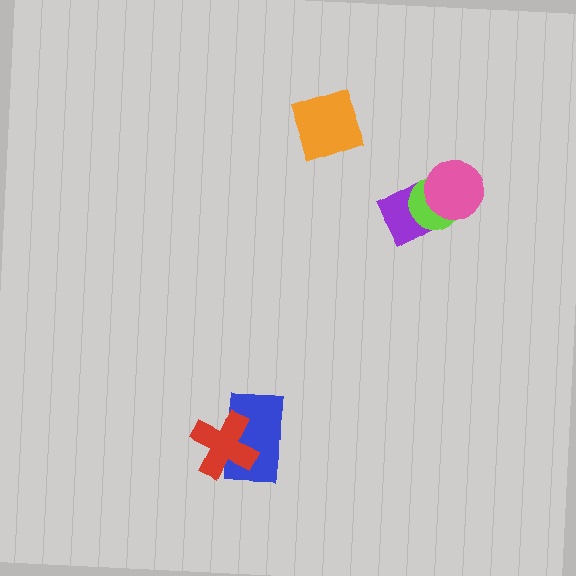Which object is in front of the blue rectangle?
The red cross is in front of the blue rectangle.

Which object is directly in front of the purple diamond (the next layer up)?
The lime circle is directly in front of the purple diamond.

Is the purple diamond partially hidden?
Yes, it is partially covered by another shape.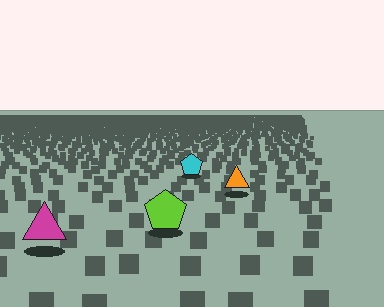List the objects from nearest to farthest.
From nearest to farthest: the magenta triangle, the lime pentagon, the orange triangle, the cyan pentagon.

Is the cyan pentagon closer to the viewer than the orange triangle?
No. The orange triangle is closer — you can tell from the texture gradient: the ground texture is coarser near it.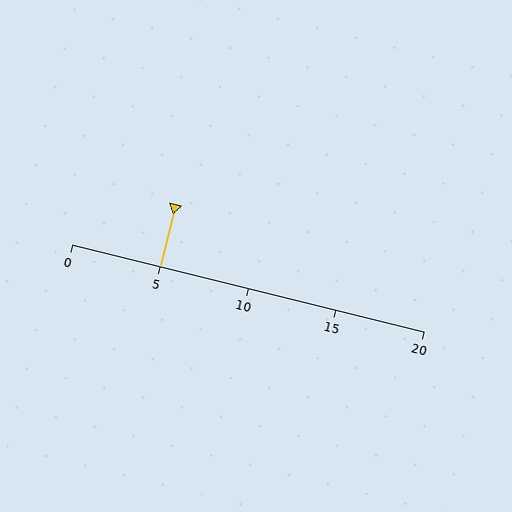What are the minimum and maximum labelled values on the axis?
The axis runs from 0 to 20.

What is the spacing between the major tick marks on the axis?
The major ticks are spaced 5 apart.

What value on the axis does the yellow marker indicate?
The marker indicates approximately 5.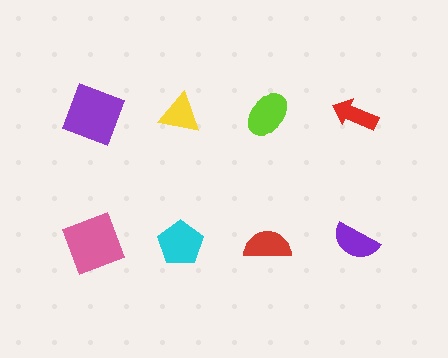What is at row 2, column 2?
A cyan pentagon.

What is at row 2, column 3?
A red semicircle.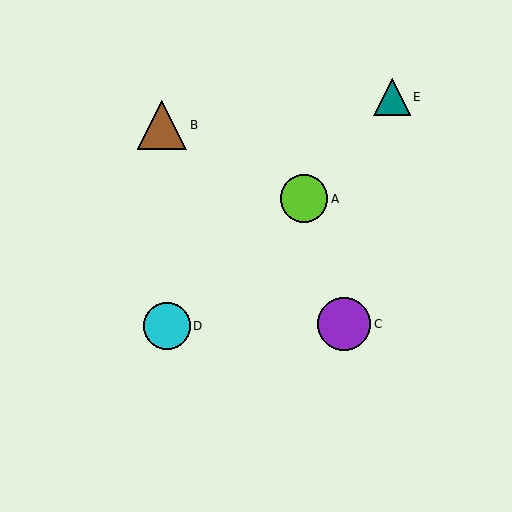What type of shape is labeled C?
Shape C is a purple circle.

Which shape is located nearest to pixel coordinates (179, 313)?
The cyan circle (labeled D) at (167, 326) is nearest to that location.